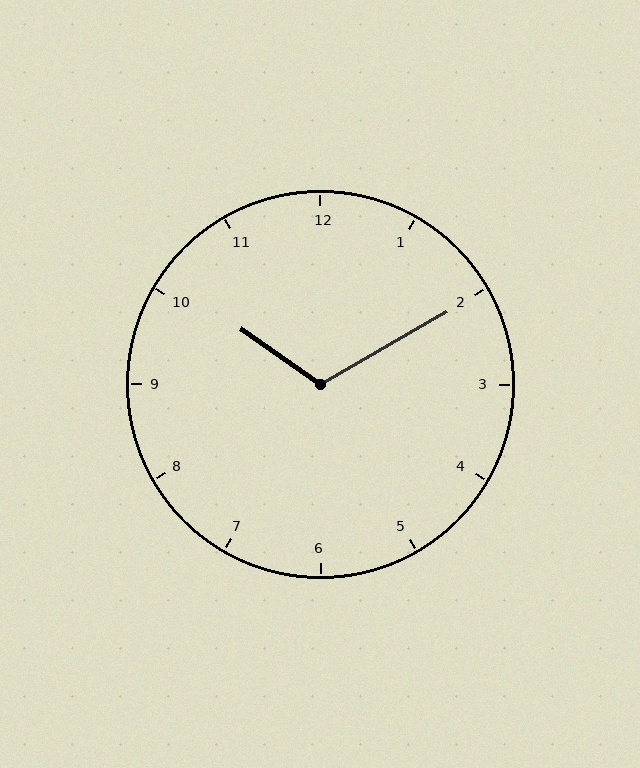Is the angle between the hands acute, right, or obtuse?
It is obtuse.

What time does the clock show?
10:10.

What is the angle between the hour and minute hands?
Approximately 115 degrees.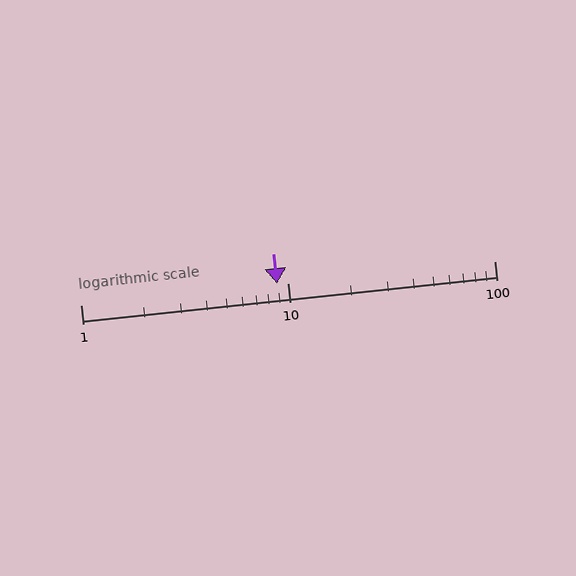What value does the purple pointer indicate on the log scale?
The pointer indicates approximately 8.9.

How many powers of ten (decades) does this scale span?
The scale spans 2 decades, from 1 to 100.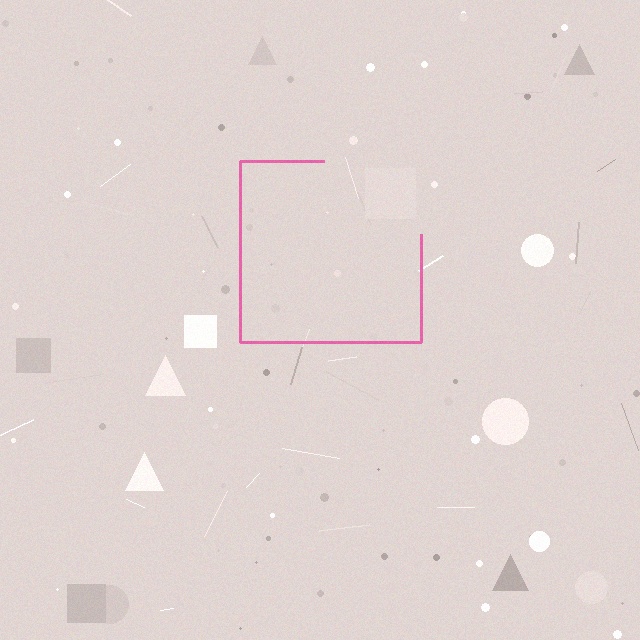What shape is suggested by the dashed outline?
The dashed outline suggests a square.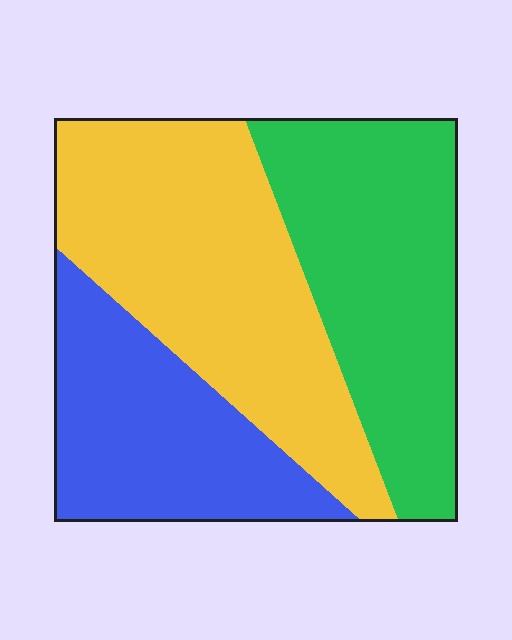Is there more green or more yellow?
Yellow.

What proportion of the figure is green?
Green covers 34% of the figure.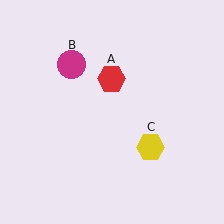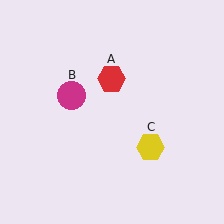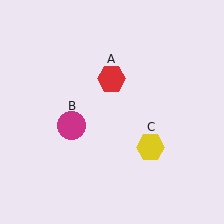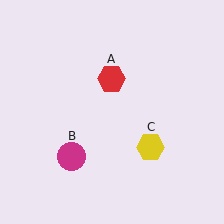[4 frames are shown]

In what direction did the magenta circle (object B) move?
The magenta circle (object B) moved down.